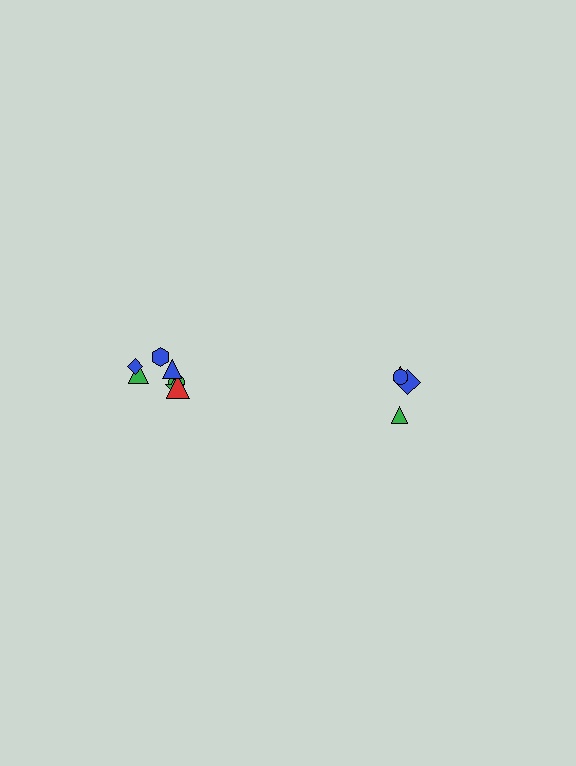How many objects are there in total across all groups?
There are 11 objects.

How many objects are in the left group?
There are 7 objects.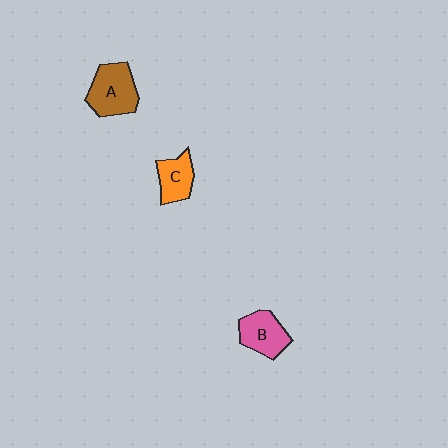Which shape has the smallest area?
Shape C (orange).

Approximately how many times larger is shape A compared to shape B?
Approximately 1.2 times.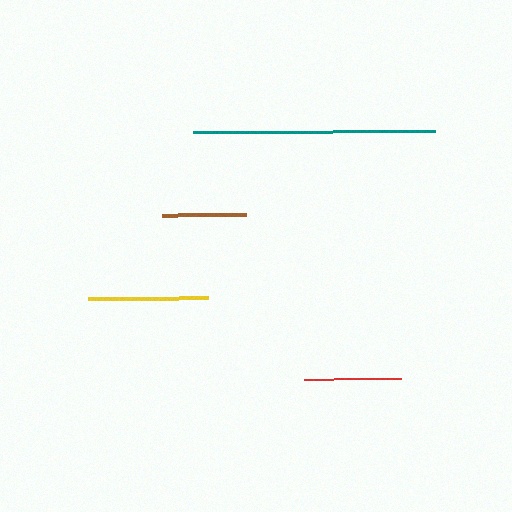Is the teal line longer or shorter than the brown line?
The teal line is longer than the brown line.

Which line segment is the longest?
The teal line is the longest at approximately 242 pixels.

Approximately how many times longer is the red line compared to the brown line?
The red line is approximately 1.2 times the length of the brown line.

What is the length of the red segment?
The red segment is approximately 97 pixels long.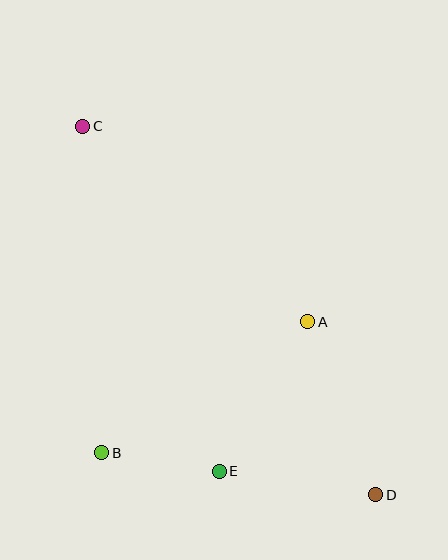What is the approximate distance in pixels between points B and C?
The distance between B and C is approximately 327 pixels.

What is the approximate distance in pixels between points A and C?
The distance between A and C is approximately 298 pixels.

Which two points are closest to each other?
Points B and E are closest to each other.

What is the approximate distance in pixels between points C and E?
The distance between C and E is approximately 371 pixels.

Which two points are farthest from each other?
Points C and D are farthest from each other.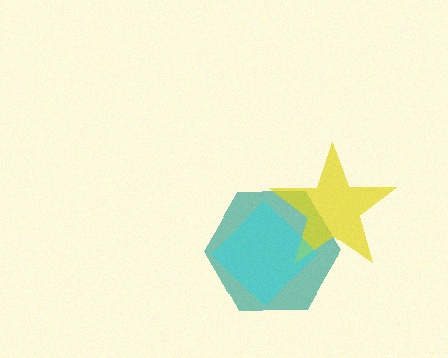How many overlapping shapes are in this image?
There are 3 overlapping shapes in the image.